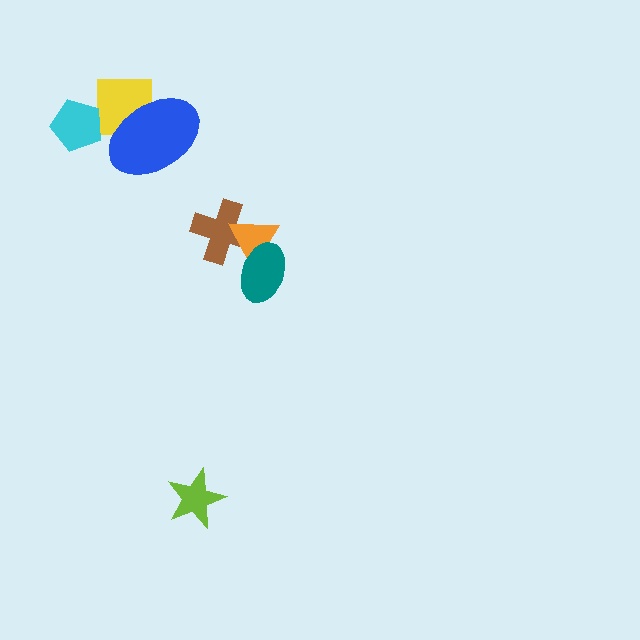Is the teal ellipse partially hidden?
No, no other shape covers it.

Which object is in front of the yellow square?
The blue ellipse is in front of the yellow square.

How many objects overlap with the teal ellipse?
1 object overlaps with the teal ellipse.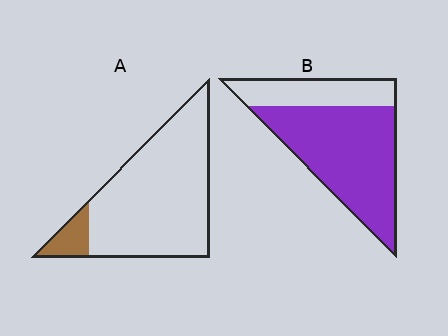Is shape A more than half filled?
No.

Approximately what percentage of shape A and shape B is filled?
A is approximately 10% and B is approximately 70%.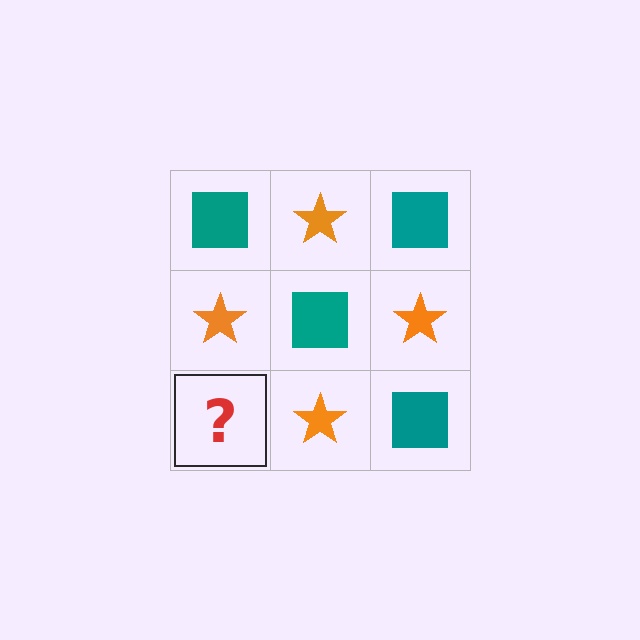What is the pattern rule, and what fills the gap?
The rule is that it alternates teal square and orange star in a checkerboard pattern. The gap should be filled with a teal square.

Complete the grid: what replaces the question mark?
The question mark should be replaced with a teal square.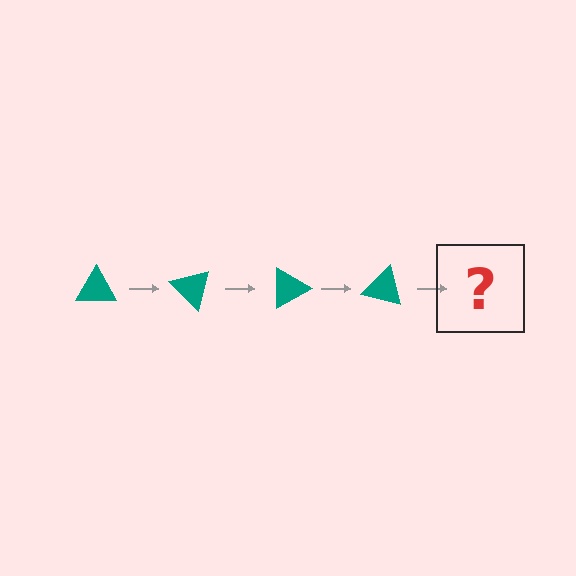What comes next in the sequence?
The next element should be a teal triangle rotated 180 degrees.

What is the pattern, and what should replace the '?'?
The pattern is that the triangle rotates 45 degrees each step. The '?' should be a teal triangle rotated 180 degrees.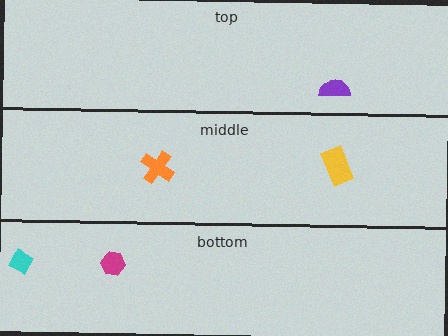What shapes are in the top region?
The purple semicircle.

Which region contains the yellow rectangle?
The middle region.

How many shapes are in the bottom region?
2.